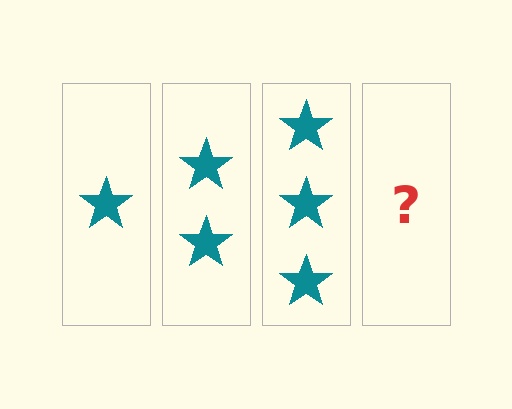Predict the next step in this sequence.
The next step is 4 stars.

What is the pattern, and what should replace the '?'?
The pattern is that each step adds one more star. The '?' should be 4 stars.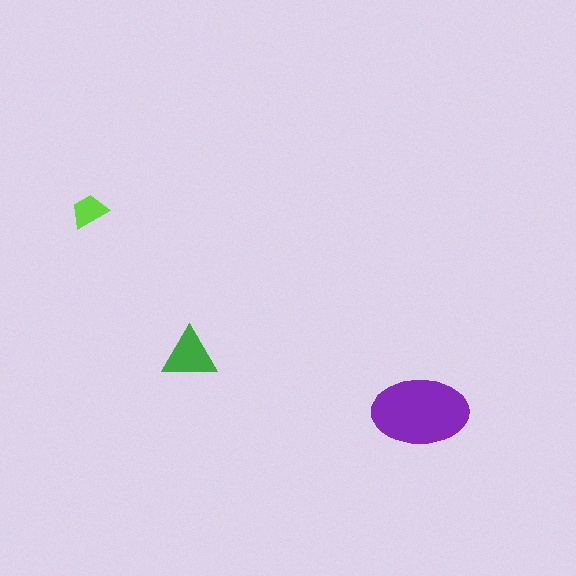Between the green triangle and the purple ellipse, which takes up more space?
The purple ellipse.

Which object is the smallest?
The lime trapezoid.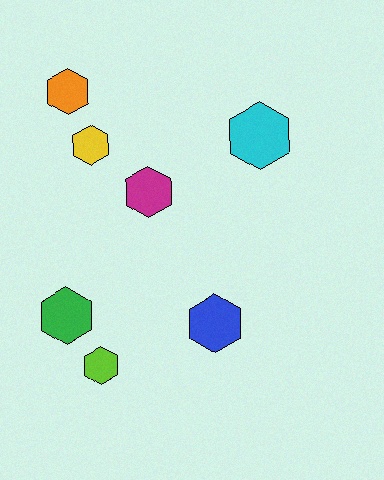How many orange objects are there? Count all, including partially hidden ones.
There is 1 orange object.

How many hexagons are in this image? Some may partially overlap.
There are 7 hexagons.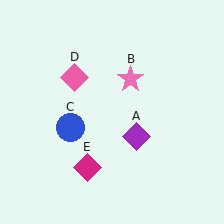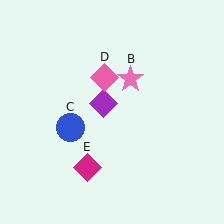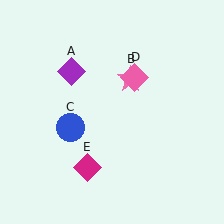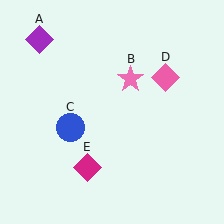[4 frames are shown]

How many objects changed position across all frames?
2 objects changed position: purple diamond (object A), pink diamond (object D).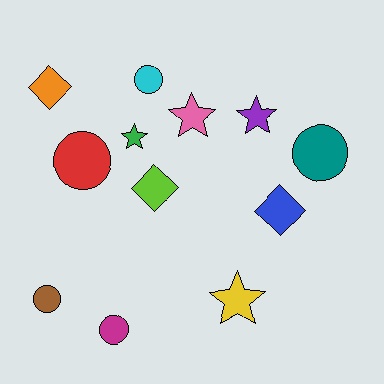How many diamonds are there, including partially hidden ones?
There are 3 diamonds.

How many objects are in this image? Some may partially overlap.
There are 12 objects.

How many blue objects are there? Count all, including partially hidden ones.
There is 1 blue object.